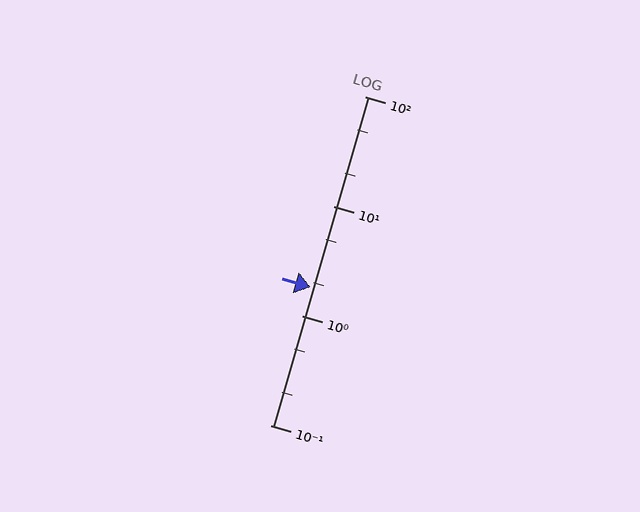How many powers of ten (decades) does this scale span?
The scale spans 3 decades, from 0.1 to 100.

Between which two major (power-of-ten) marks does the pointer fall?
The pointer is between 1 and 10.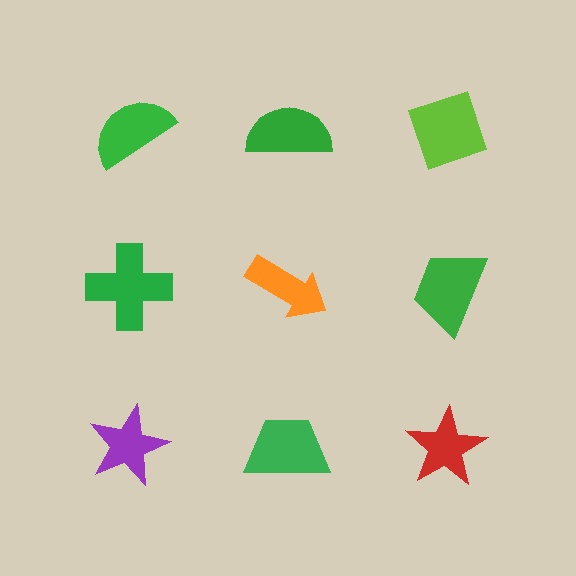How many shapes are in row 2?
3 shapes.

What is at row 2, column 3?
A green trapezoid.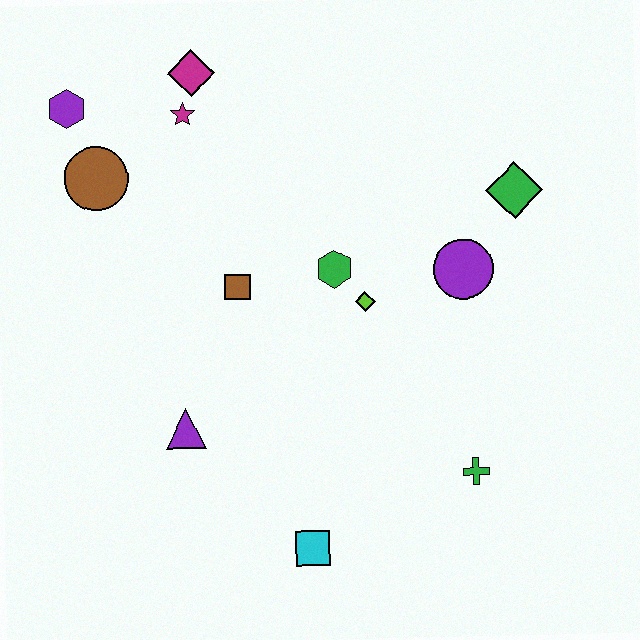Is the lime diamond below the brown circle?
Yes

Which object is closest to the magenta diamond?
The magenta star is closest to the magenta diamond.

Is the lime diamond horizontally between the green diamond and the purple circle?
No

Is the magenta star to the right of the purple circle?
No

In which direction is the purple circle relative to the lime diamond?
The purple circle is to the right of the lime diamond.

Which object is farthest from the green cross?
The purple hexagon is farthest from the green cross.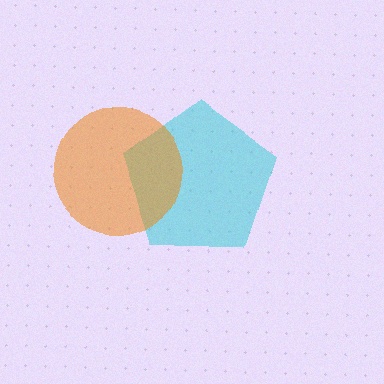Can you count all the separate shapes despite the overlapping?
Yes, there are 2 separate shapes.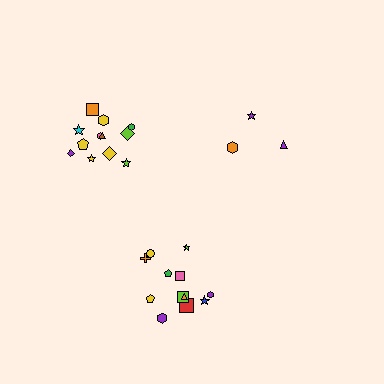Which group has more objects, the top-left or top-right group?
The top-left group.